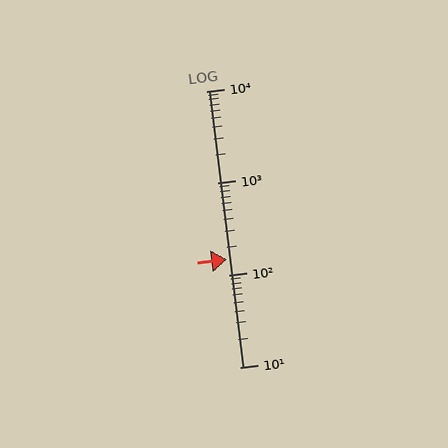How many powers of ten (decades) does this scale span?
The scale spans 3 decades, from 10 to 10000.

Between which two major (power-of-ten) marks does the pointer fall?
The pointer is between 100 and 1000.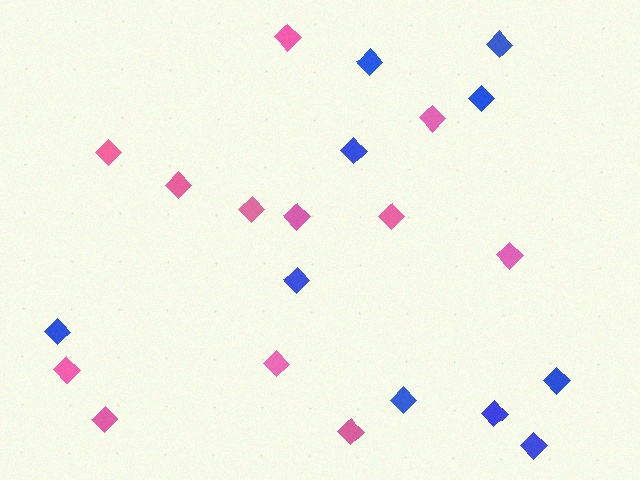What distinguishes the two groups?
There are 2 groups: one group of pink diamonds (12) and one group of blue diamonds (10).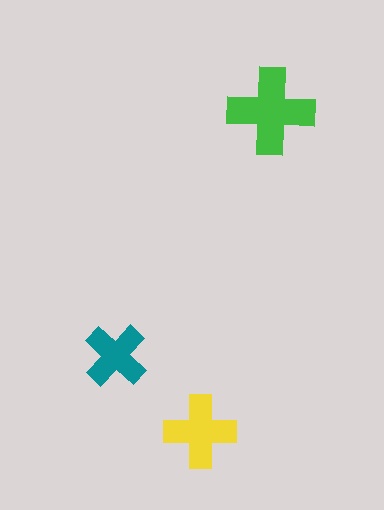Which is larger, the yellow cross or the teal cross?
The yellow one.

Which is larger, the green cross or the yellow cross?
The green one.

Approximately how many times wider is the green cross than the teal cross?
About 1.5 times wider.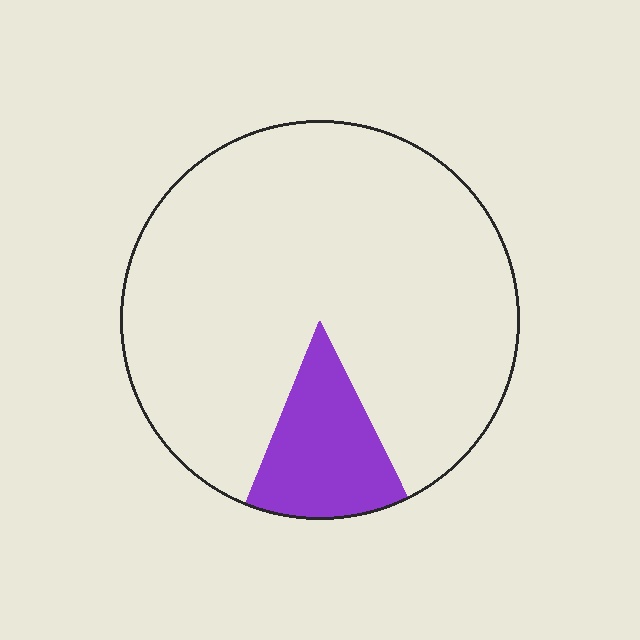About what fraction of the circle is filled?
About one eighth (1/8).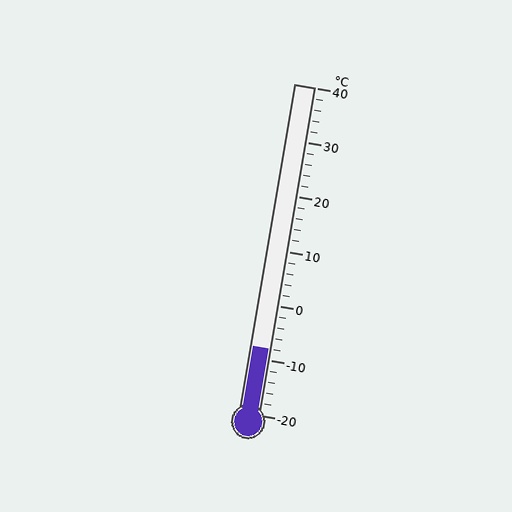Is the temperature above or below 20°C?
The temperature is below 20°C.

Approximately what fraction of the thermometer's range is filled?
The thermometer is filled to approximately 20% of its range.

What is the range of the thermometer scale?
The thermometer scale ranges from -20°C to 40°C.